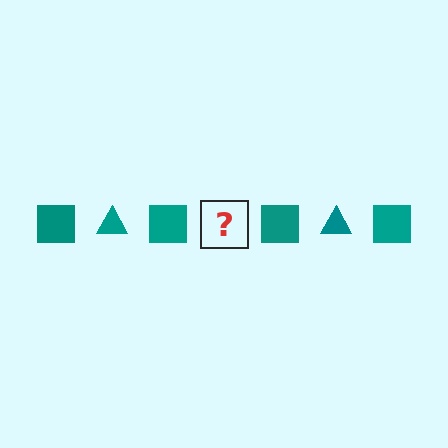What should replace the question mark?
The question mark should be replaced with a teal triangle.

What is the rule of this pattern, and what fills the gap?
The rule is that the pattern cycles through square, triangle shapes in teal. The gap should be filled with a teal triangle.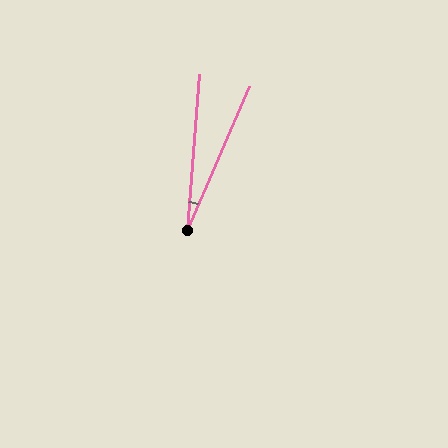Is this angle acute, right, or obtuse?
It is acute.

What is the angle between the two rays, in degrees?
Approximately 19 degrees.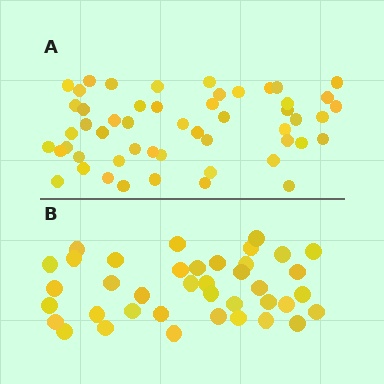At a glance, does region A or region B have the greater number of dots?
Region A (the top region) has more dots.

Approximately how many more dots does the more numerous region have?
Region A has approximately 15 more dots than region B.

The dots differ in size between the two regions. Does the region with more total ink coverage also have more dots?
No. Region B has more total ink coverage because its dots are larger, but region A actually contains more individual dots. Total area can be misleading — the number of items is what matters here.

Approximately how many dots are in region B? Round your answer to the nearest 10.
About 40 dots. (The exact count is 39, which rounds to 40.)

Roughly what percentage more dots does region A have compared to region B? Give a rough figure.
About 35% more.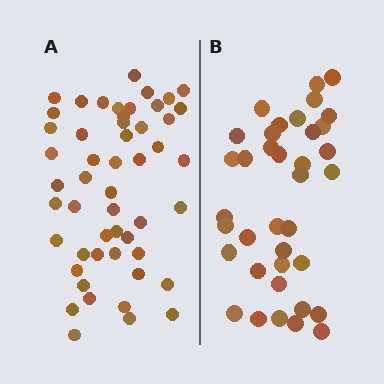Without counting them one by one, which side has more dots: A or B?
Region A (the left region) has more dots.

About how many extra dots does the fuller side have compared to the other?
Region A has approximately 15 more dots than region B.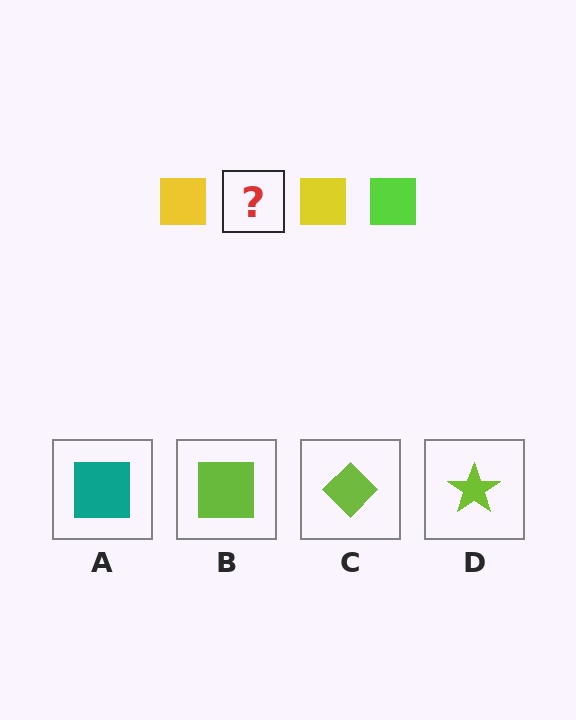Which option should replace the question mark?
Option B.